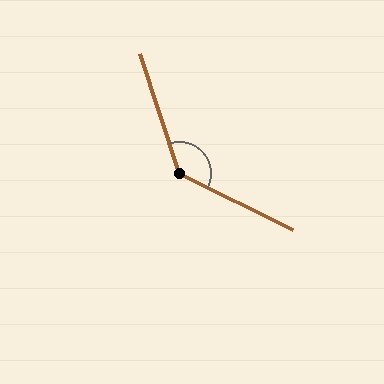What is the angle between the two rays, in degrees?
Approximately 135 degrees.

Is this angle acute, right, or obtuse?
It is obtuse.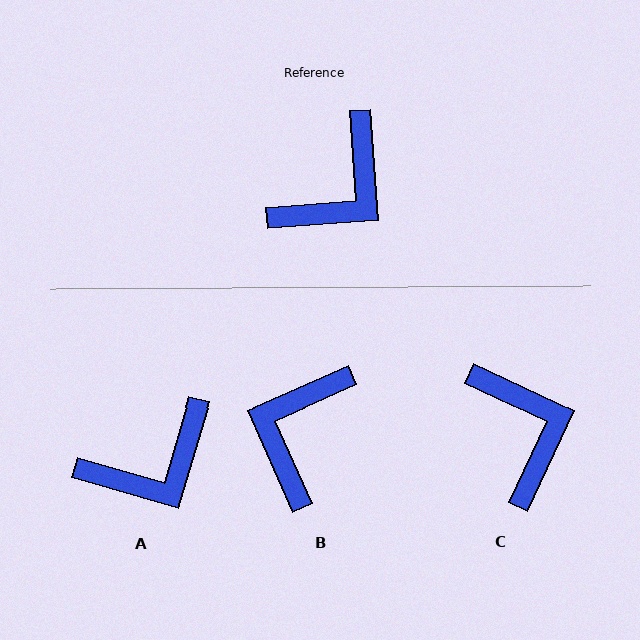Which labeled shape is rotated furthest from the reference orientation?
B, about 160 degrees away.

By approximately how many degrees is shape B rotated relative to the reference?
Approximately 160 degrees clockwise.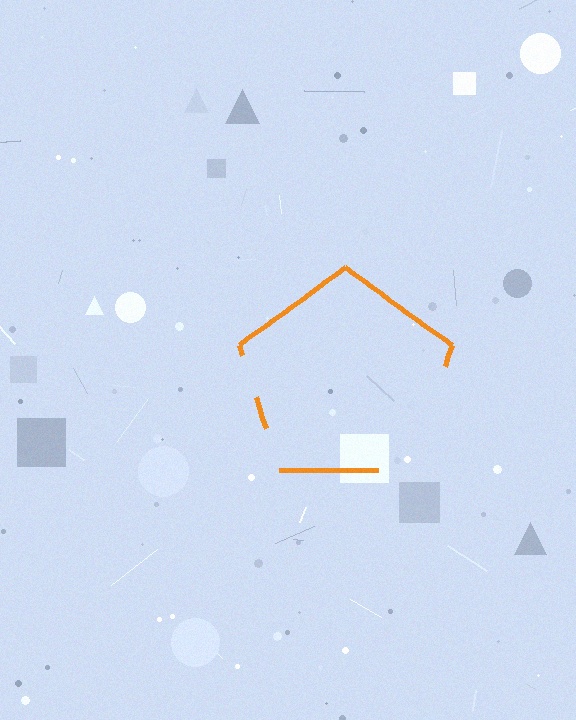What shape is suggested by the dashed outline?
The dashed outline suggests a pentagon.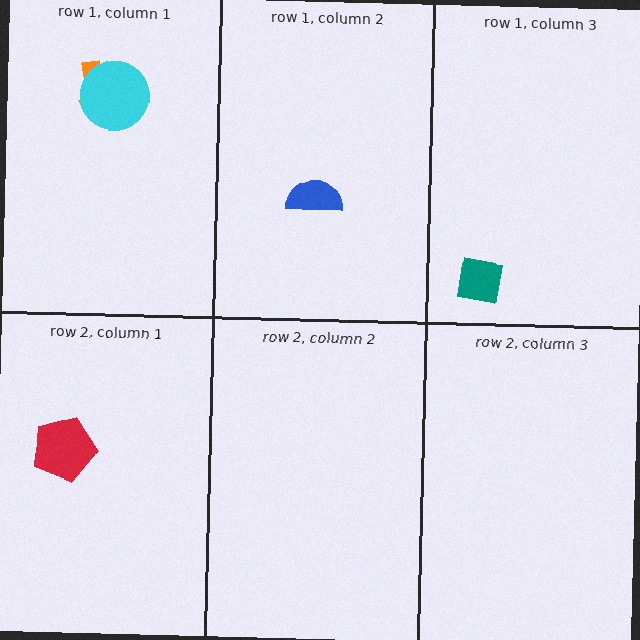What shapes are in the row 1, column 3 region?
The teal square.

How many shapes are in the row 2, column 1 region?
1.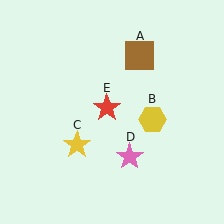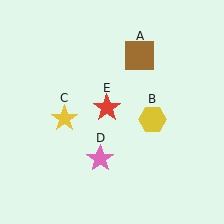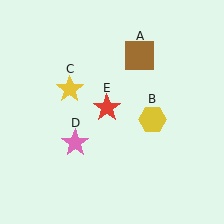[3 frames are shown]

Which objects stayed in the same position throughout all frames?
Brown square (object A) and yellow hexagon (object B) and red star (object E) remained stationary.